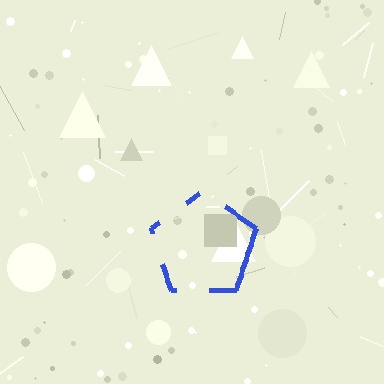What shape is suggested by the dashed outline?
The dashed outline suggests a pentagon.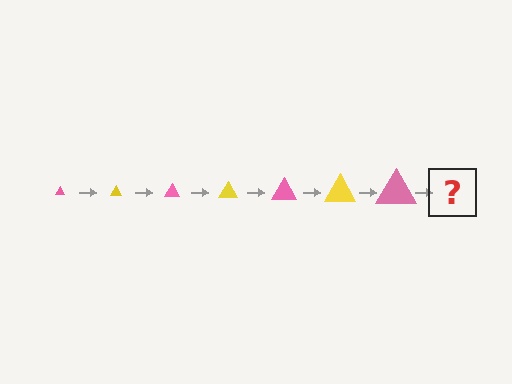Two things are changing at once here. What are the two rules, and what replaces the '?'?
The two rules are that the triangle grows larger each step and the color cycles through pink and yellow. The '?' should be a yellow triangle, larger than the previous one.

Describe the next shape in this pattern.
It should be a yellow triangle, larger than the previous one.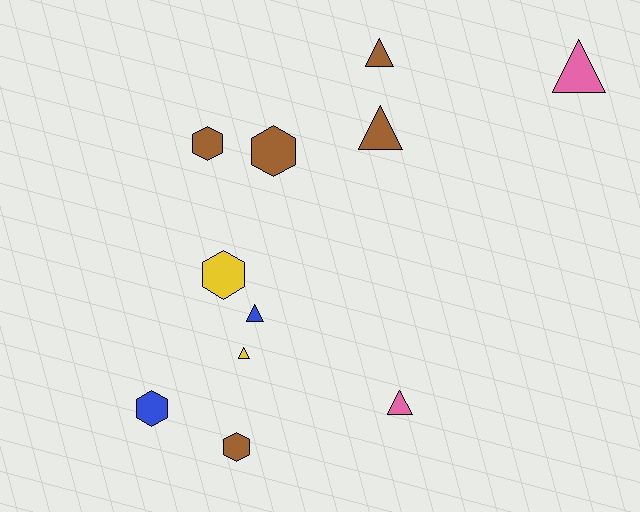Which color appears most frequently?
Brown, with 5 objects.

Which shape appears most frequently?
Triangle, with 6 objects.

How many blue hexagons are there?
There is 1 blue hexagon.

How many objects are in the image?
There are 11 objects.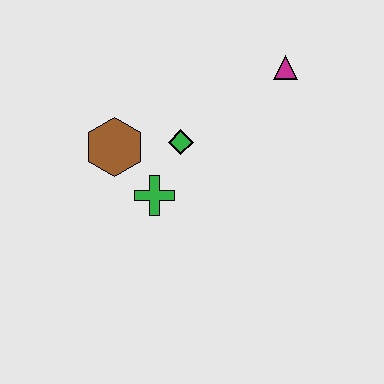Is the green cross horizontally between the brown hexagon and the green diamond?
Yes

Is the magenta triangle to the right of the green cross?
Yes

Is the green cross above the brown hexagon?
No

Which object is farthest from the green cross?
The magenta triangle is farthest from the green cross.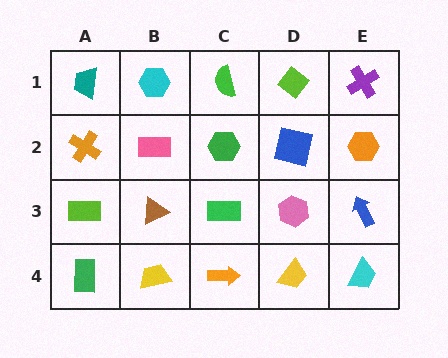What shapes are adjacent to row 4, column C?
A green rectangle (row 3, column C), a yellow trapezoid (row 4, column B), a yellow trapezoid (row 4, column D).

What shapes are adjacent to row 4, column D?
A pink hexagon (row 3, column D), an orange arrow (row 4, column C), a cyan trapezoid (row 4, column E).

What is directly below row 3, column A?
A green rectangle.